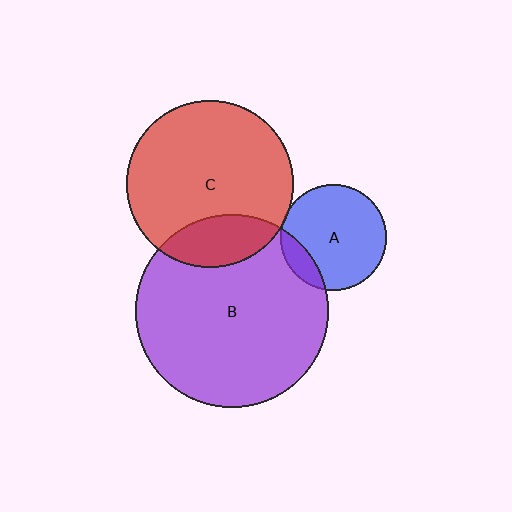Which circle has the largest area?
Circle B (purple).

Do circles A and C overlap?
Yes.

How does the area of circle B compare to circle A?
Approximately 3.3 times.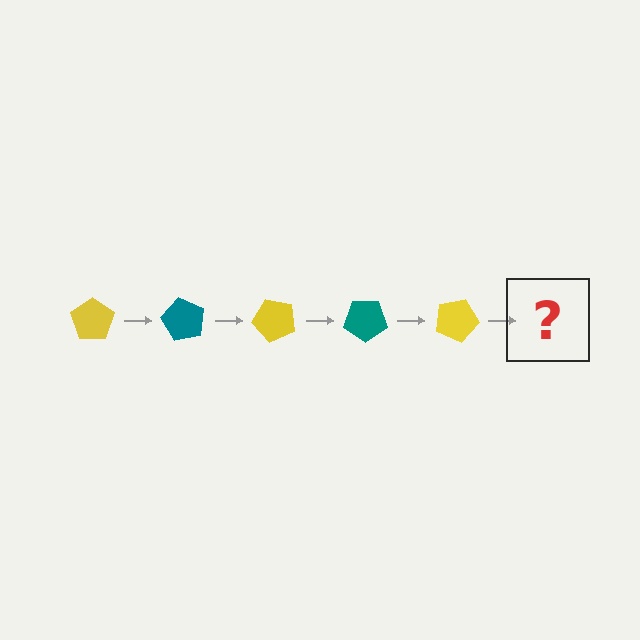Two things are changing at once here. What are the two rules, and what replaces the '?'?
The two rules are that it rotates 60 degrees each step and the color cycles through yellow and teal. The '?' should be a teal pentagon, rotated 300 degrees from the start.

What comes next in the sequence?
The next element should be a teal pentagon, rotated 300 degrees from the start.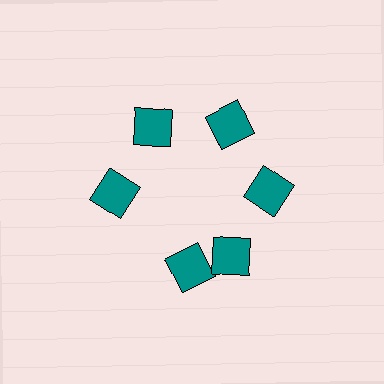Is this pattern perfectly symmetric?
No. The 6 teal squares are arranged in a ring, but one element near the 7 o'clock position is rotated out of alignment along the ring, breaking the 6-fold rotational symmetry.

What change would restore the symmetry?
The symmetry would be restored by rotating it back into even spacing with its neighbors so that all 6 squares sit at equal angles and equal distance from the center.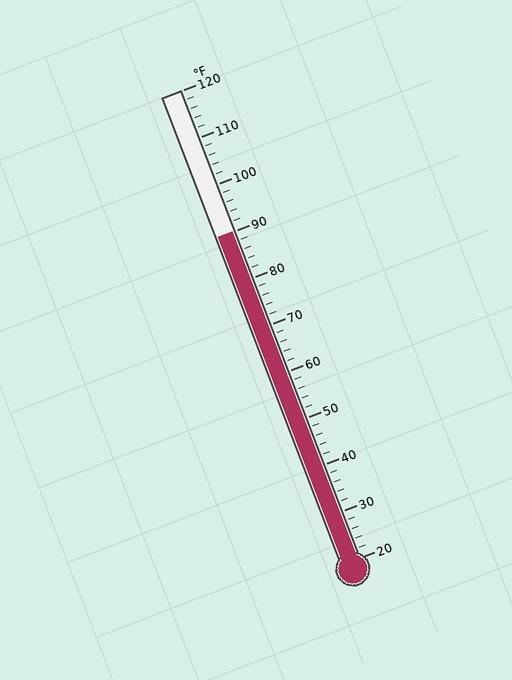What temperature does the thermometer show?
The thermometer shows approximately 90°F.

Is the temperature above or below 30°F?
The temperature is above 30°F.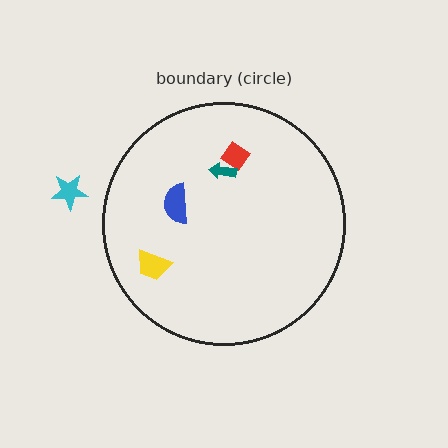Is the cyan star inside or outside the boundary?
Outside.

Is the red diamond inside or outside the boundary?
Inside.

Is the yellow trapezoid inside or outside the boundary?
Inside.